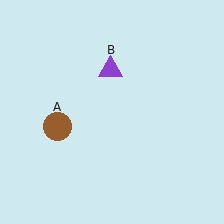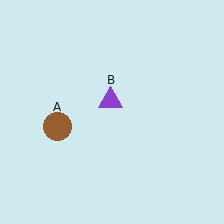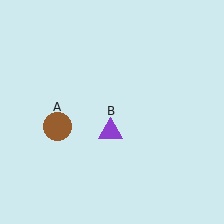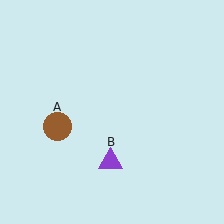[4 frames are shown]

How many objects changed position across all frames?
1 object changed position: purple triangle (object B).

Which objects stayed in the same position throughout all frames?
Brown circle (object A) remained stationary.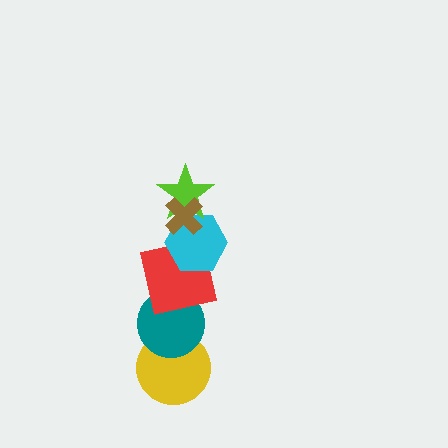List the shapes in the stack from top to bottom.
From top to bottom: the brown cross, the lime star, the cyan hexagon, the red square, the teal circle, the yellow circle.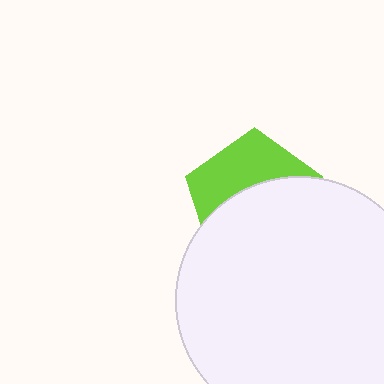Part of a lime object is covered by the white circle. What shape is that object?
It is a pentagon.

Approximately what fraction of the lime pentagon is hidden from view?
Roughly 58% of the lime pentagon is hidden behind the white circle.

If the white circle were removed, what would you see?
You would see the complete lime pentagon.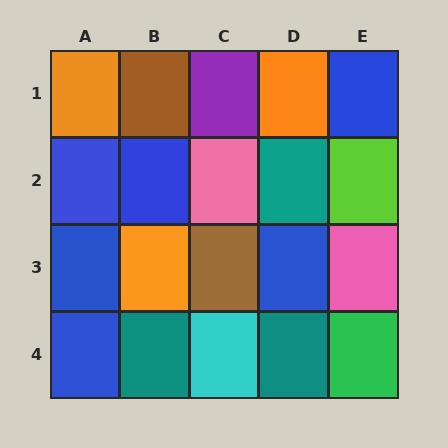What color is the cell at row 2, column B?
Blue.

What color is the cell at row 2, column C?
Pink.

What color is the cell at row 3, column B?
Orange.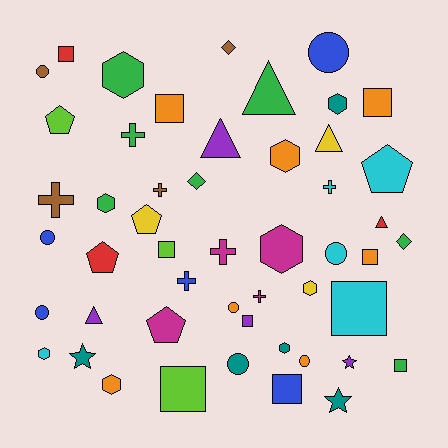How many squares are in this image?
There are 10 squares.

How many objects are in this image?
There are 50 objects.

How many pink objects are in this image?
There are no pink objects.